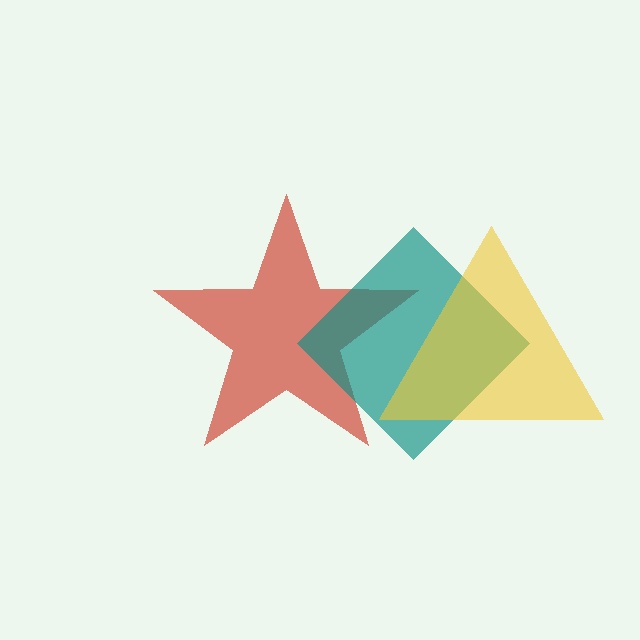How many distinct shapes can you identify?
There are 3 distinct shapes: a red star, a teal diamond, a yellow triangle.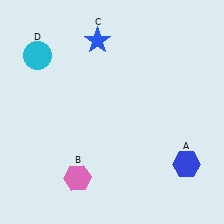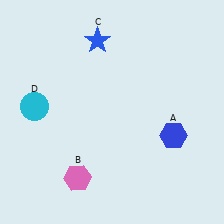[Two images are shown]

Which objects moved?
The objects that moved are: the blue hexagon (A), the cyan circle (D).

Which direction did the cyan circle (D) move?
The cyan circle (D) moved down.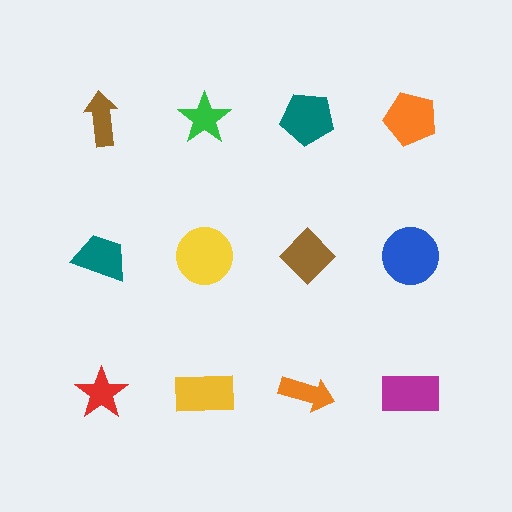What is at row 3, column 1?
A red star.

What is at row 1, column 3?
A teal pentagon.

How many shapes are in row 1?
4 shapes.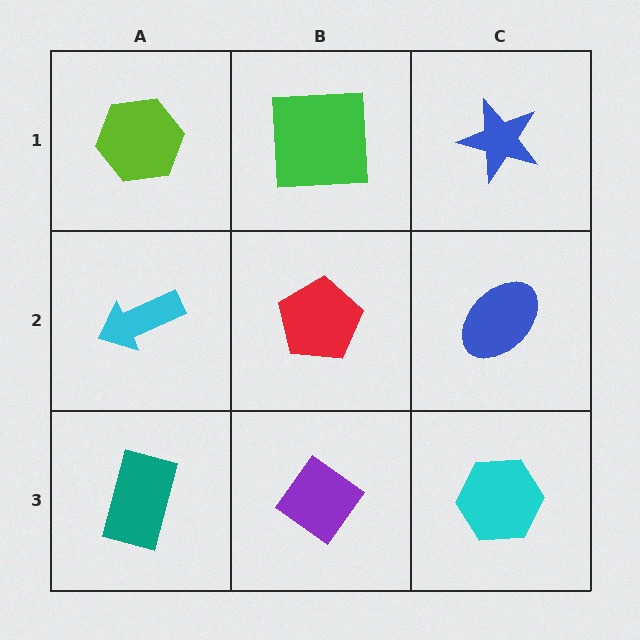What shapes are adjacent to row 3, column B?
A red pentagon (row 2, column B), a teal rectangle (row 3, column A), a cyan hexagon (row 3, column C).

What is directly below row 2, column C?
A cyan hexagon.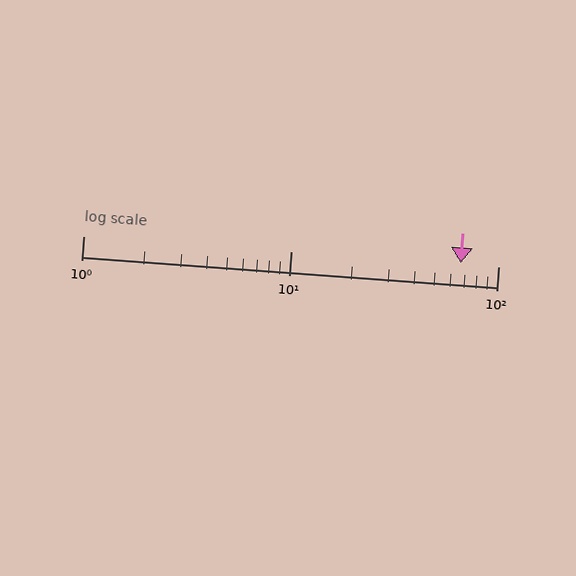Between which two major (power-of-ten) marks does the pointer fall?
The pointer is between 10 and 100.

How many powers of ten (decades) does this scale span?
The scale spans 2 decades, from 1 to 100.